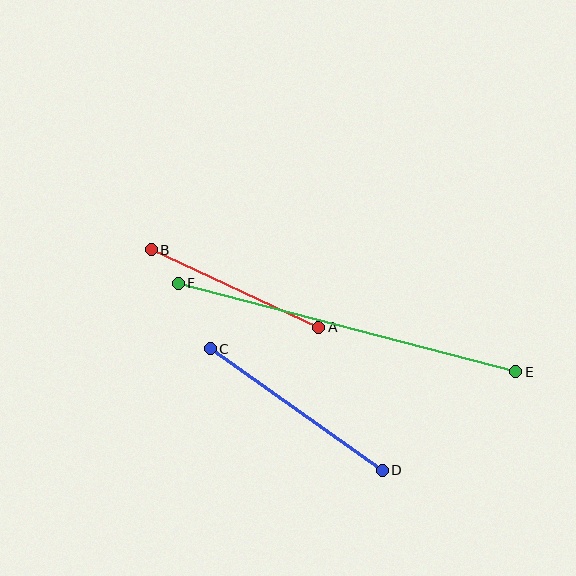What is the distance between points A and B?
The distance is approximately 185 pixels.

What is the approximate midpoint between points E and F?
The midpoint is at approximately (347, 327) pixels.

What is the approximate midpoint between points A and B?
The midpoint is at approximately (235, 289) pixels.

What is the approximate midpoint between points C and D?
The midpoint is at approximately (296, 409) pixels.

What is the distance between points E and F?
The distance is approximately 349 pixels.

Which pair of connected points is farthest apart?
Points E and F are farthest apart.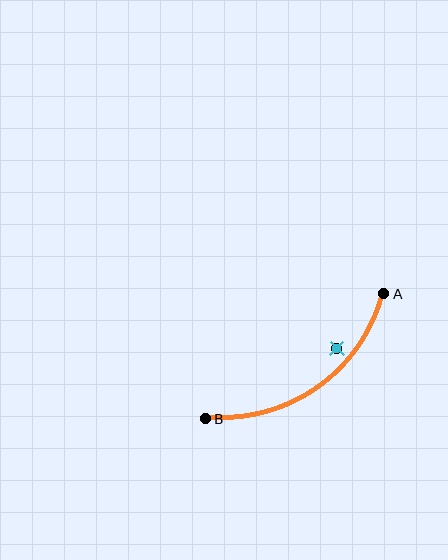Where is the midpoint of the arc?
The arc midpoint is the point on the curve farthest from the straight line joining A and B. It sits below and to the right of that line.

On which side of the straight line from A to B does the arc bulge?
The arc bulges below and to the right of the straight line connecting A and B.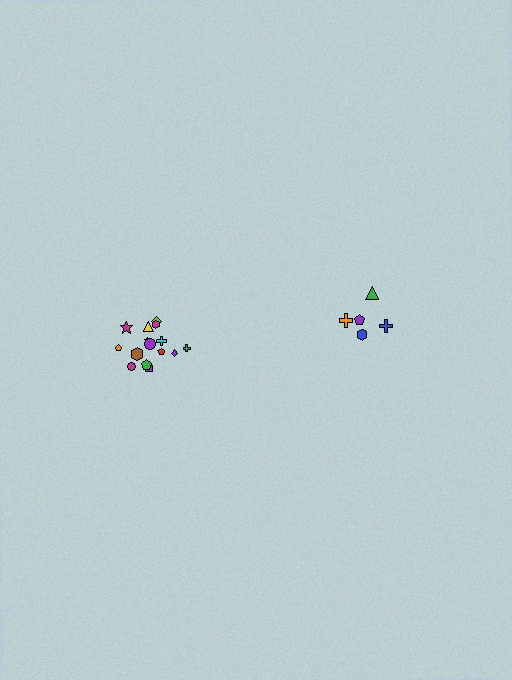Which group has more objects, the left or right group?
The left group.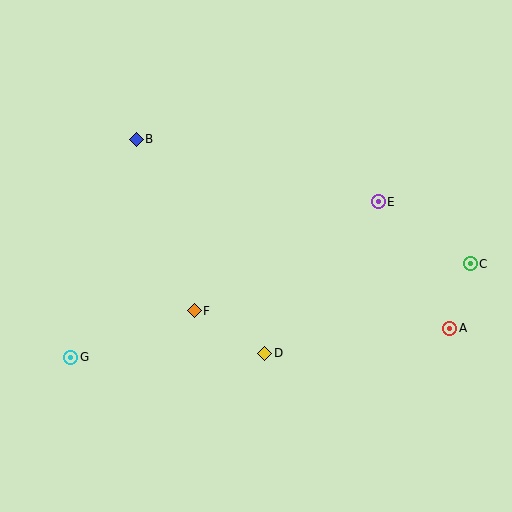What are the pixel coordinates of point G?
Point G is at (71, 357).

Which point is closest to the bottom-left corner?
Point G is closest to the bottom-left corner.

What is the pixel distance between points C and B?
The distance between C and B is 356 pixels.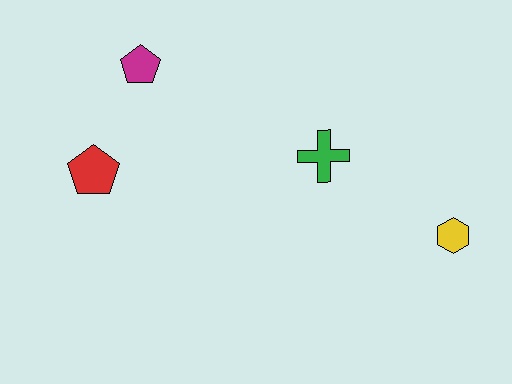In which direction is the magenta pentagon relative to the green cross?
The magenta pentagon is to the left of the green cross.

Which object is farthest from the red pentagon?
The yellow hexagon is farthest from the red pentagon.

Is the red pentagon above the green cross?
No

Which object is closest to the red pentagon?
The magenta pentagon is closest to the red pentagon.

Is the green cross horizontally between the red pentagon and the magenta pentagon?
No